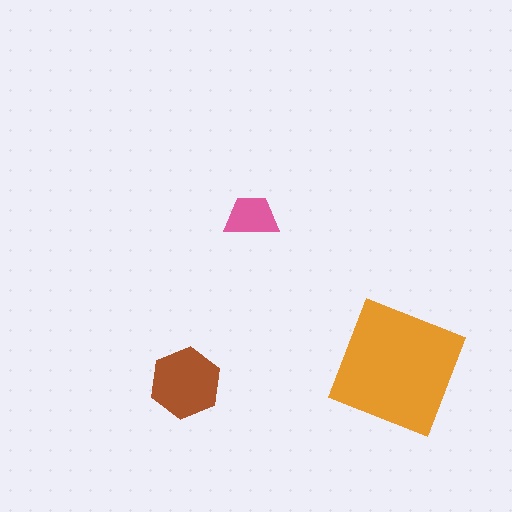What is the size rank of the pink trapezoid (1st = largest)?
3rd.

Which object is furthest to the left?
The brown hexagon is leftmost.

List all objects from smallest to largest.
The pink trapezoid, the brown hexagon, the orange square.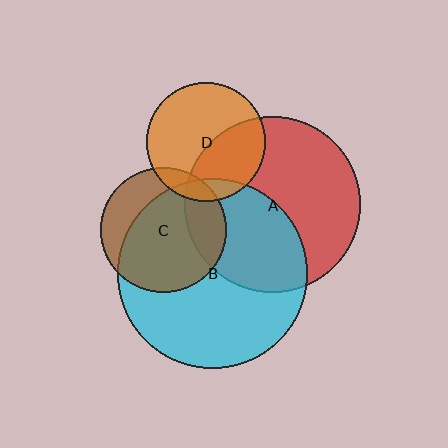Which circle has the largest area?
Circle B (cyan).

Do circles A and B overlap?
Yes.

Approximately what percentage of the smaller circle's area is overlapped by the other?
Approximately 45%.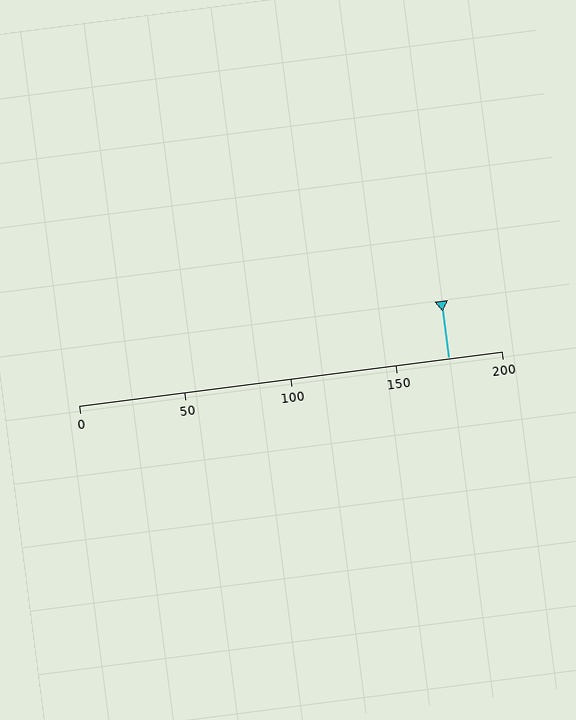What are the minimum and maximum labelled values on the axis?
The axis runs from 0 to 200.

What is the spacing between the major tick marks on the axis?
The major ticks are spaced 50 apart.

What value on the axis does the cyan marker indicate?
The marker indicates approximately 175.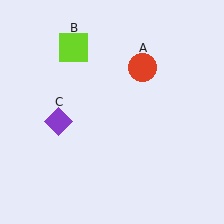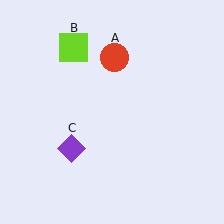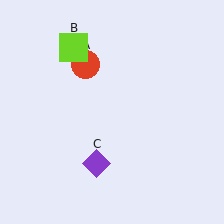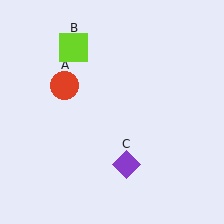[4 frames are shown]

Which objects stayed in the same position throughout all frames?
Lime square (object B) remained stationary.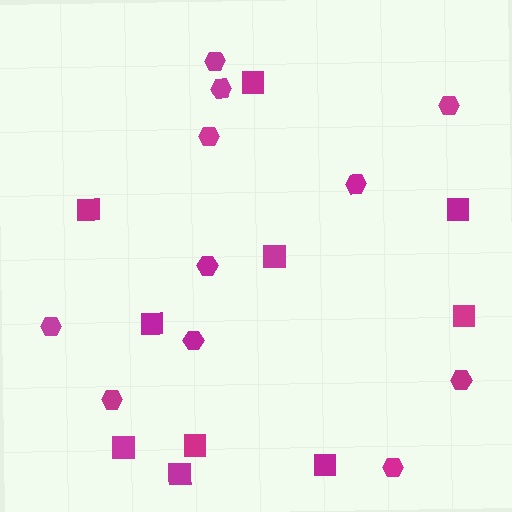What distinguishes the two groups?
There are 2 groups: one group of squares (10) and one group of hexagons (11).